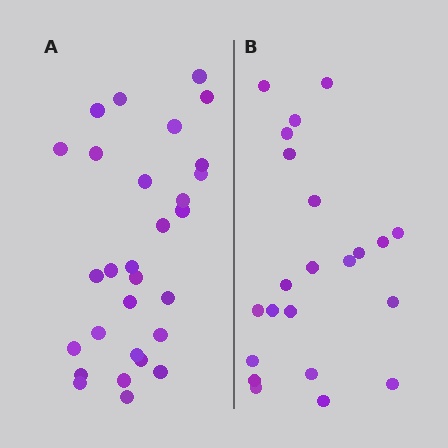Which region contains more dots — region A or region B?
Region A (the left region) has more dots.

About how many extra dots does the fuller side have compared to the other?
Region A has roughly 8 or so more dots than region B.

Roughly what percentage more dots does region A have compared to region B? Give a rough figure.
About 30% more.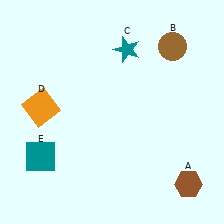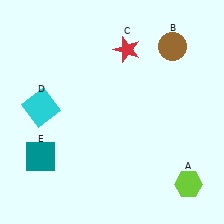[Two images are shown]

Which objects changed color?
A changed from brown to lime. C changed from teal to red. D changed from orange to cyan.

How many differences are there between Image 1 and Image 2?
There are 3 differences between the two images.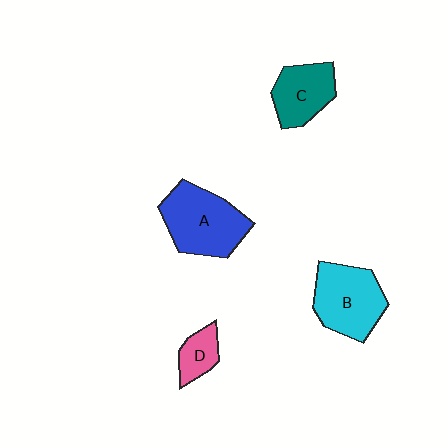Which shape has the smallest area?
Shape D (pink).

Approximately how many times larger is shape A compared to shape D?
Approximately 2.6 times.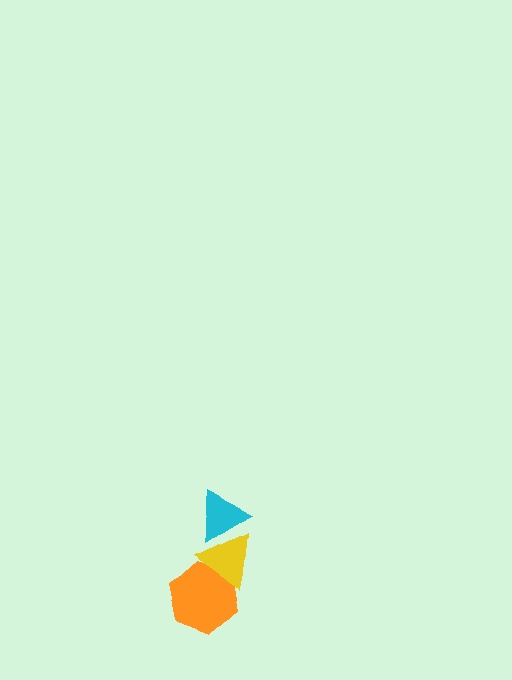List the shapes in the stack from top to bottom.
From top to bottom: the cyan triangle, the yellow triangle, the orange hexagon.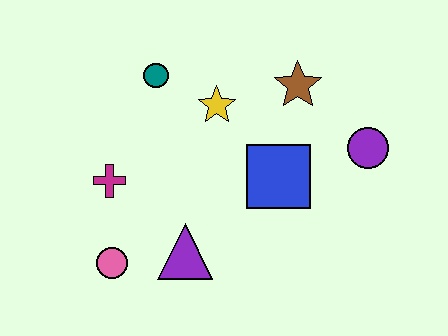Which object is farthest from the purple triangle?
The purple circle is farthest from the purple triangle.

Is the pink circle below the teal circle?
Yes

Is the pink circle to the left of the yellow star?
Yes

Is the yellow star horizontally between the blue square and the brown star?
No